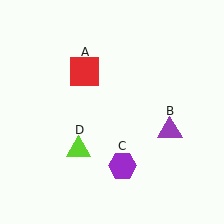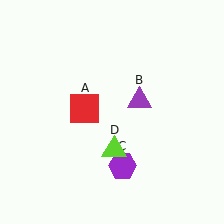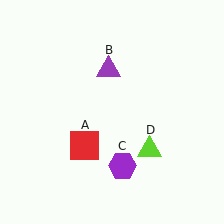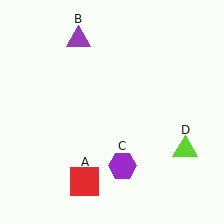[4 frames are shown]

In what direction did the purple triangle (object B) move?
The purple triangle (object B) moved up and to the left.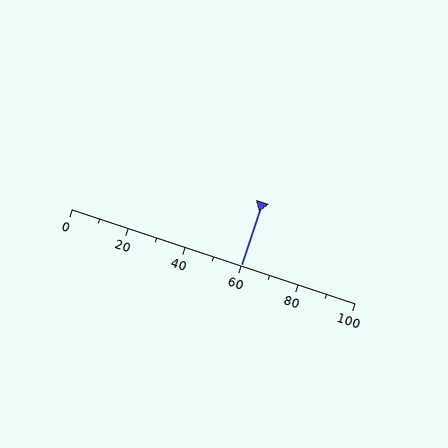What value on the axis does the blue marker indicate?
The marker indicates approximately 60.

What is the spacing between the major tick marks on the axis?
The major ticks are spaced 20 apart.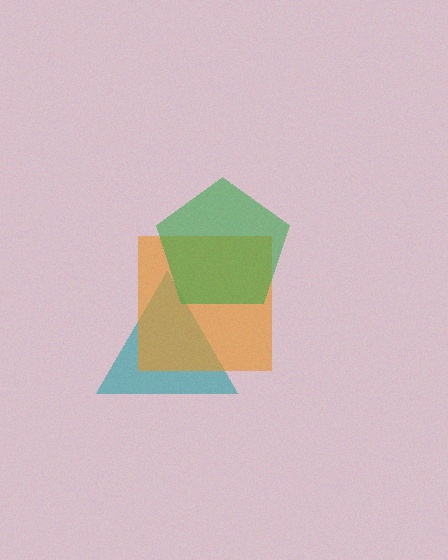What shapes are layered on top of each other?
The layered shapes are: a teal triangle, an orange square, a green pentagon.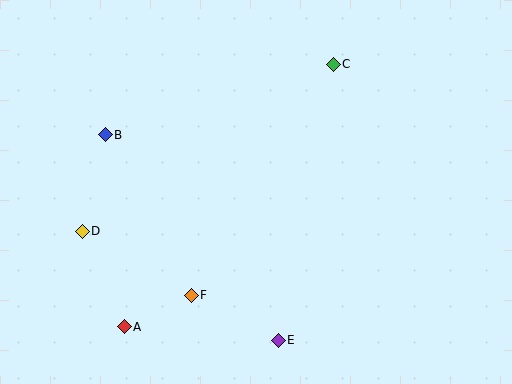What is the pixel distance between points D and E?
The distance between D and E is 224 pixels.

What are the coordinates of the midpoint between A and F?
The midpoint between A and F is at (158, 311).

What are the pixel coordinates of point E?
Point E is at (278, 340).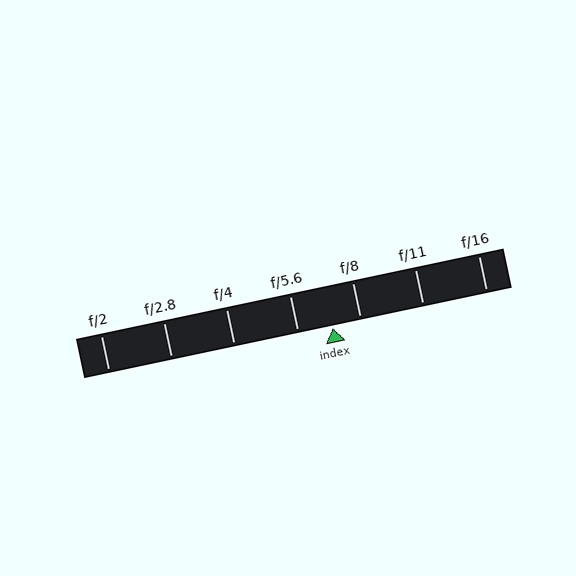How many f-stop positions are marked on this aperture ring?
There are 7 f-stop positions marked.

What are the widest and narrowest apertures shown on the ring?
The widest aperture shown is f/2 and the narrowest is f/16.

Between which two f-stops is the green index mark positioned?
The index mark is between f/5.6 and f/8.